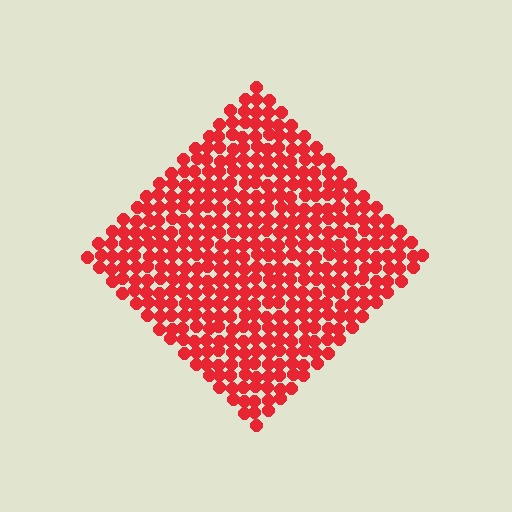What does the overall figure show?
The overall figure shows a diamond.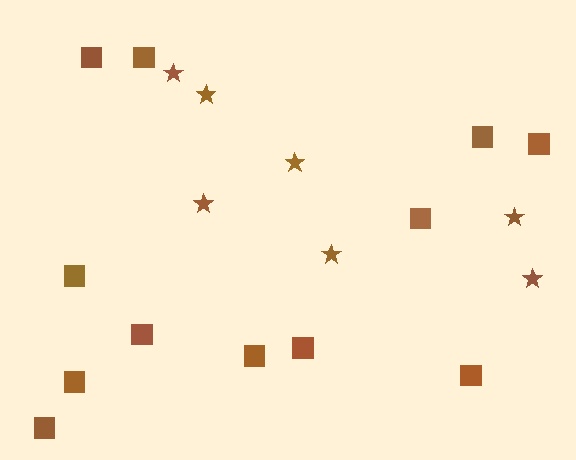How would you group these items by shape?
There are 2 groups: one group of squares (12) and one group of stars (7).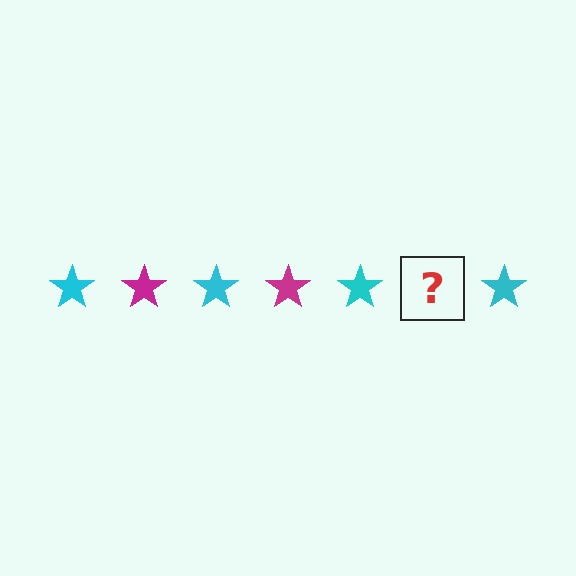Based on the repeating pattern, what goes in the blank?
The blank should be a magenta star.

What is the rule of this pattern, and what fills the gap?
The rule is that the pattern cycles through cyan, magenta stars. The gap should be filled with a magenta star.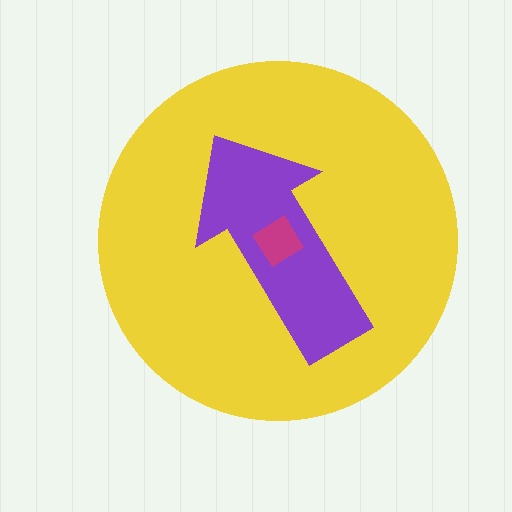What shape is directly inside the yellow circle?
The purple arrow.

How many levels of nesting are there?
3.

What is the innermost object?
The magenta diamond.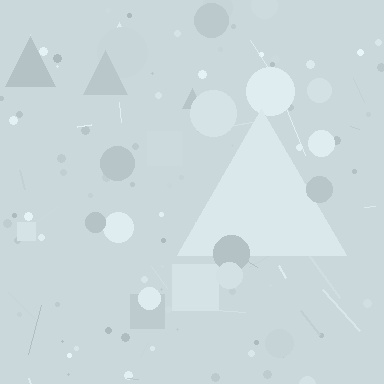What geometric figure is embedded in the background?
A triangle is embedded in the background.